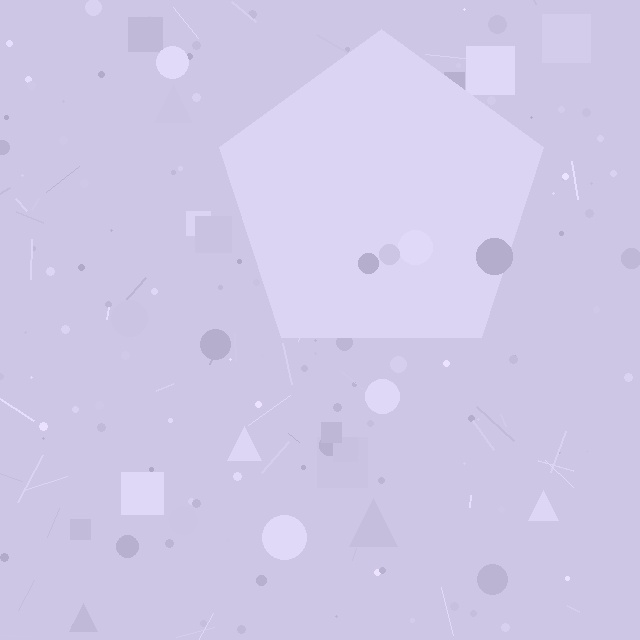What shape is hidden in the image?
A pentagon is hidden in the image.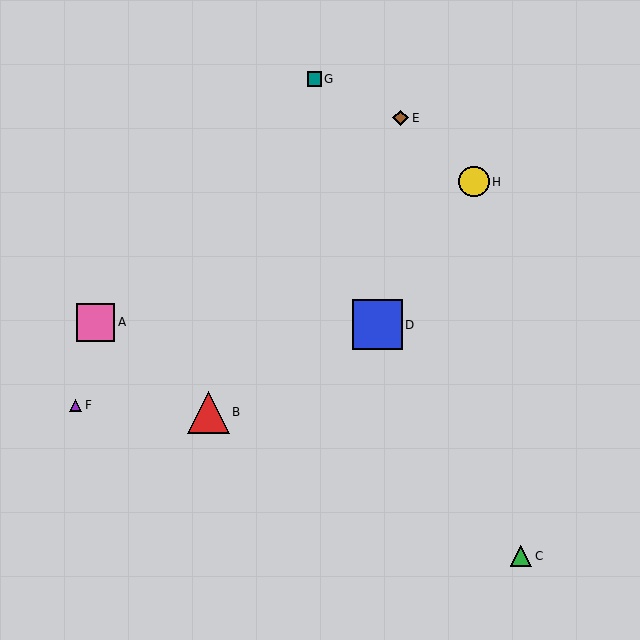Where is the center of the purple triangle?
The center of the purple triangle is at (76, 405).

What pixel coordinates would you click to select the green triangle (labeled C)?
Click at (521, 556) to select the green triangle C.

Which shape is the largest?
The blue square (labeled D) is the largest.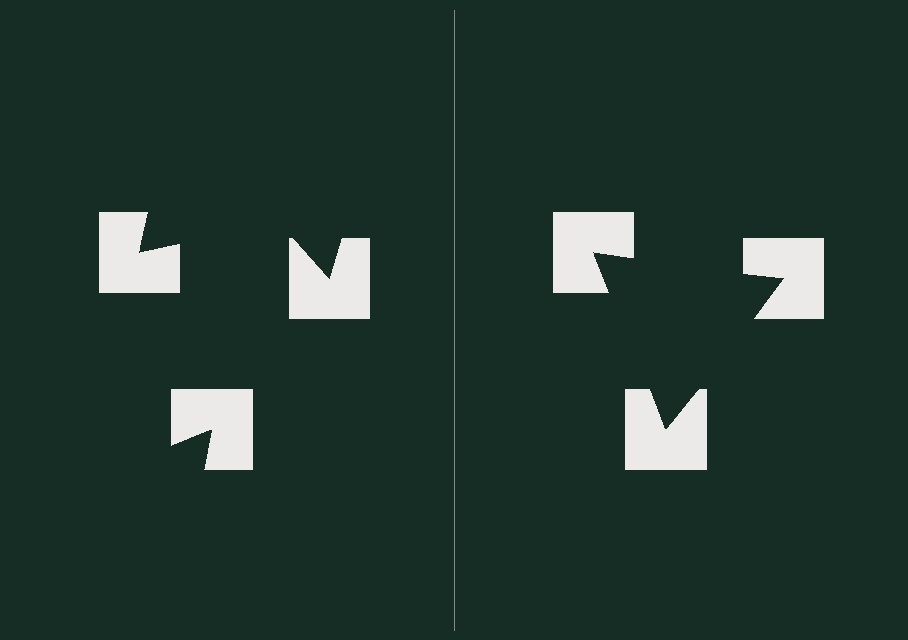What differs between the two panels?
The notched squares are positioned identically on both sides; only the wedge orientations differ. On the right they align to a triangle; on the left they are misaligned.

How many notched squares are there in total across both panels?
6 — 3 on each side.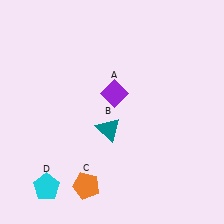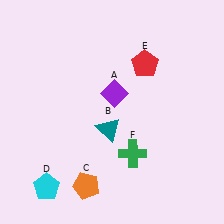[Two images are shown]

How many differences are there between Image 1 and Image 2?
There are 2 differences between the two images.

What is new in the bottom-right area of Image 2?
A green cross (F) was added in the bottom-right area of Image 2.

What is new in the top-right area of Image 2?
A red pentagon (E) was added in the top-right area of Image 2.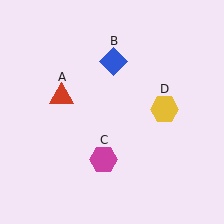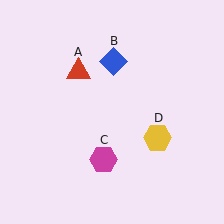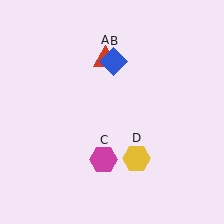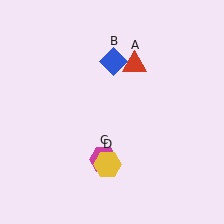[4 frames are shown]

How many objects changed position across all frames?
2 objects changed position: red triangle (object A), yellow hexagon (object D).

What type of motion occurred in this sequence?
The red triangle (object A), yellow hexagon (object D) rotated clockwise around the center of the scene.